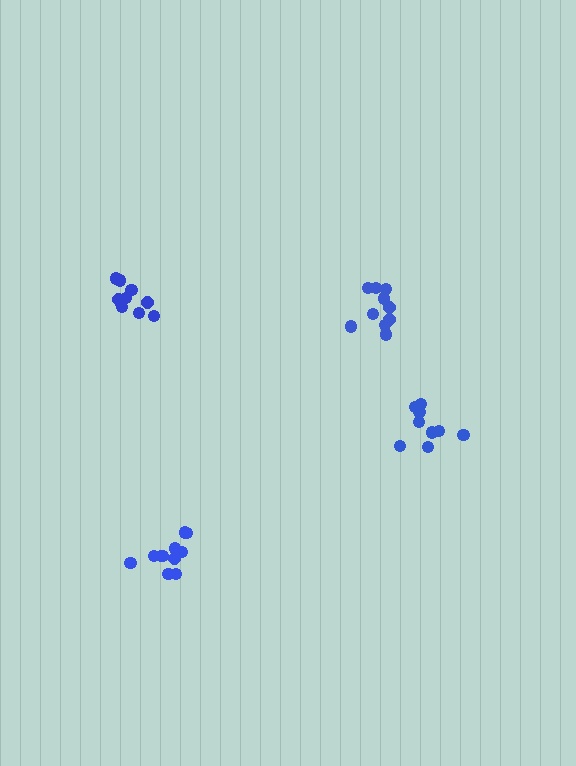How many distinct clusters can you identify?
There are 4 distinct clusters.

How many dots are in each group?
Group 1: 11 dots, Group 2: 10 dots, Group 3: 9 dots, Group 4: 10 dots (40 total).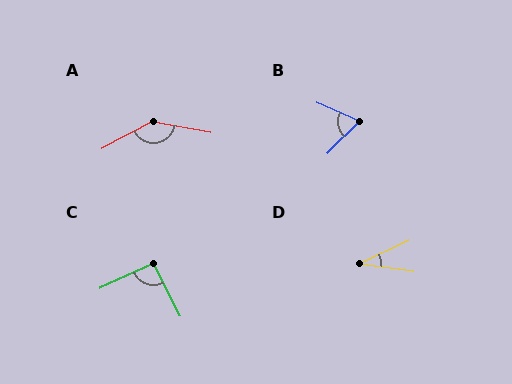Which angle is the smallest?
D, at approximately 33 degrees.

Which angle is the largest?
A, at approximately 142 degrees.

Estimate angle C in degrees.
Approximately 92 degrees.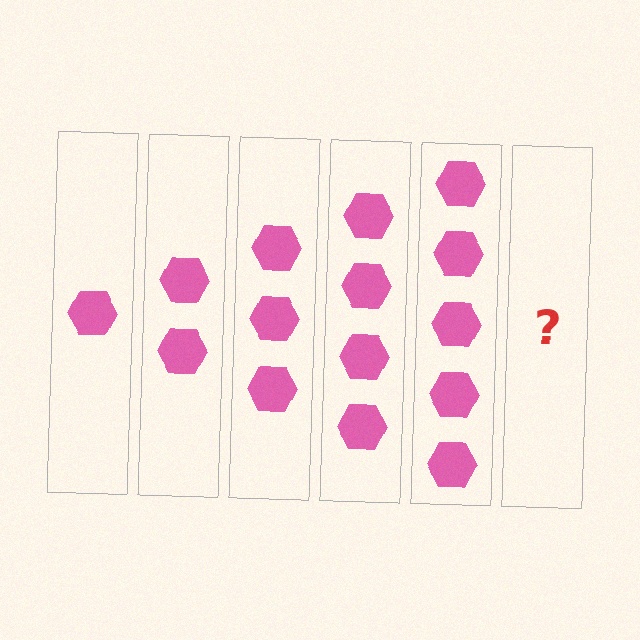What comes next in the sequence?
The next element should be 6 hexagons.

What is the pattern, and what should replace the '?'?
The pattern is that each step adds one more hexagon. The '?' should be 6 hexagons.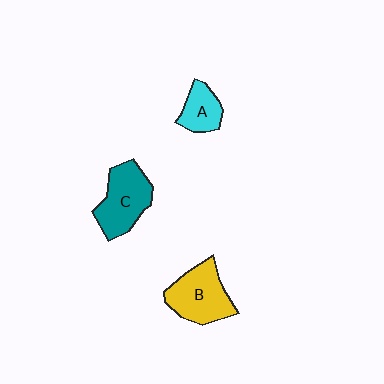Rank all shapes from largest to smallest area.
From largest to smallest: C (teal), B (yellow), A (cyan).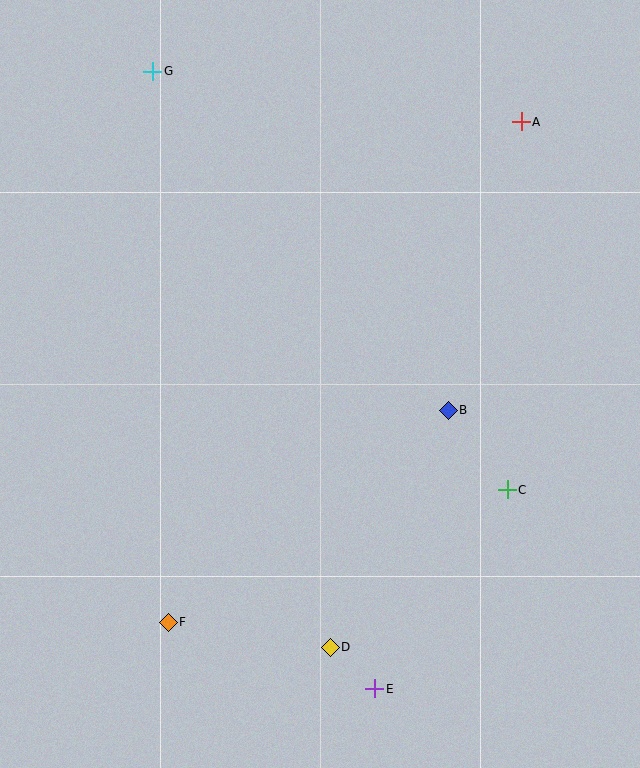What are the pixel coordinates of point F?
Point F is at (168, 622).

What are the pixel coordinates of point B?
Point B is at (448, 410).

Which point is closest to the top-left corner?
Point G is closest to the top-left corner.